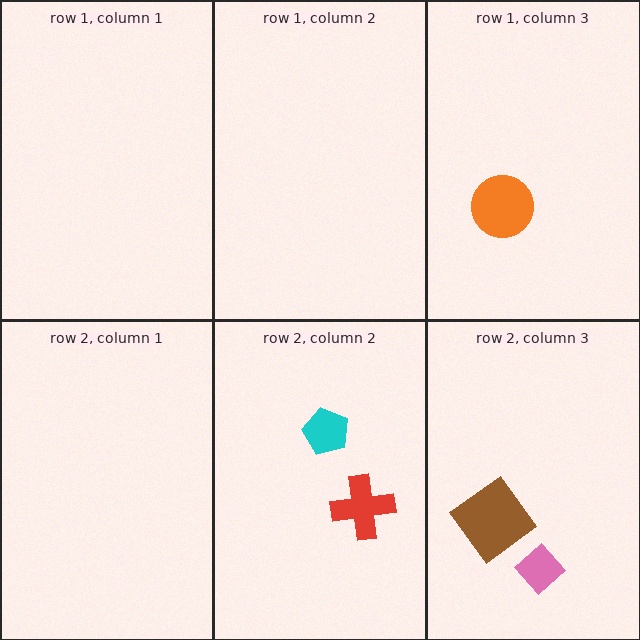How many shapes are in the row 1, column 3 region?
1.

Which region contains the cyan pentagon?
The row 2, column 2 region.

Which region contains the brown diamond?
The row 2, column 3 region.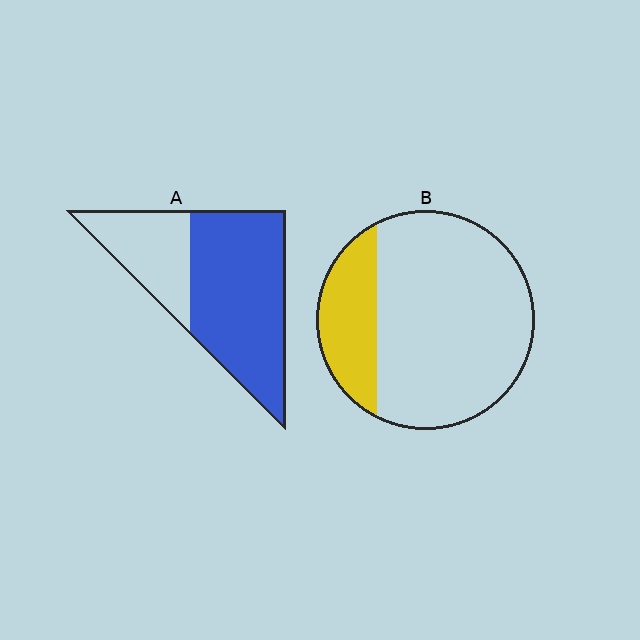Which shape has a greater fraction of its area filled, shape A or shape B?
Shape A.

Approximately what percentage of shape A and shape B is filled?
A is approximately 70% and B is approximately 25%.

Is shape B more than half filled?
No.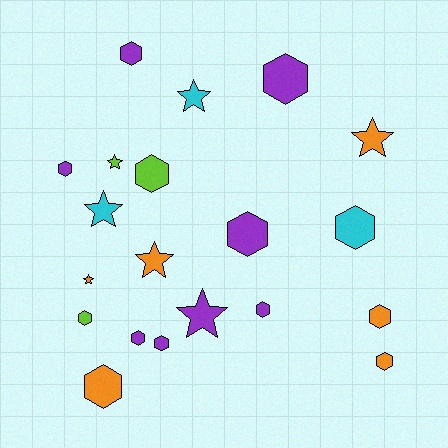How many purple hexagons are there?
There are 7 purple hexagons.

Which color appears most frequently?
Purple, with 8 objects.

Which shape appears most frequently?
Hexagon, with 13 objects.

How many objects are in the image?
There are 20 objects.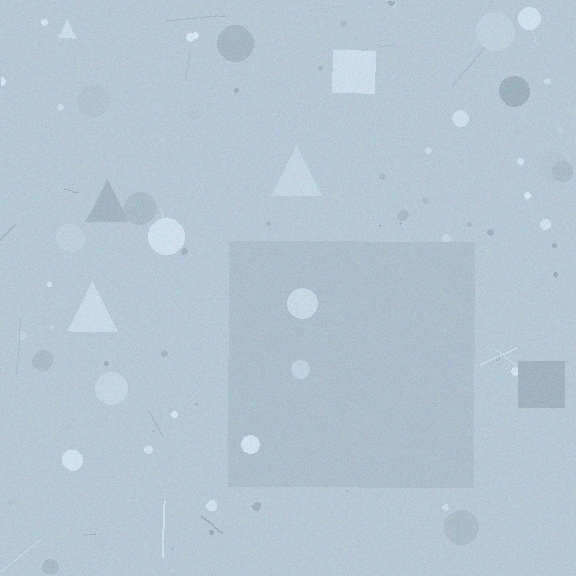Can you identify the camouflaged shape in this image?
The camouflaged shape is a square.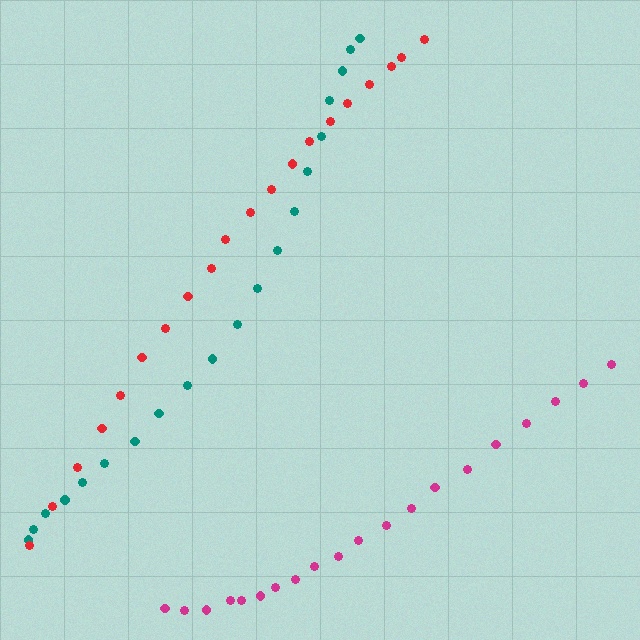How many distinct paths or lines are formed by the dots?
There are 3 distinct paths.